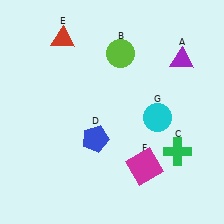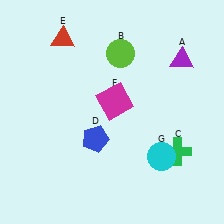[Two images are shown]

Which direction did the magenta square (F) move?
The magenta square (F) moved up.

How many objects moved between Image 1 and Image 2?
2 objects moved between the two images.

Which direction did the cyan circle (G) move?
The cyan circle (G) moved down.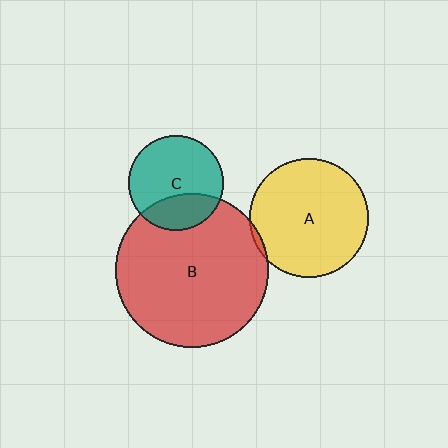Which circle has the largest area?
Circle B (red).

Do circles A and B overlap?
Yes.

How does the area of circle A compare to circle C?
Approximately 1.6 times.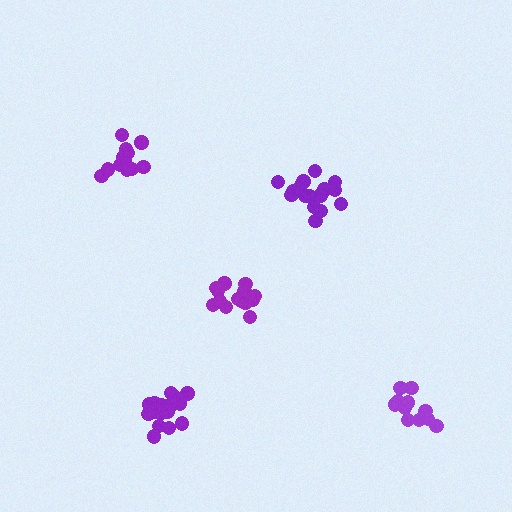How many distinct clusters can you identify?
There are 5 distinct clusters.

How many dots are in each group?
Group 1: 18 dots, Group 2: 18 dots, Group 3: 13 dots, Group 4: 12 dots, Group 5: 16 dots (77 total).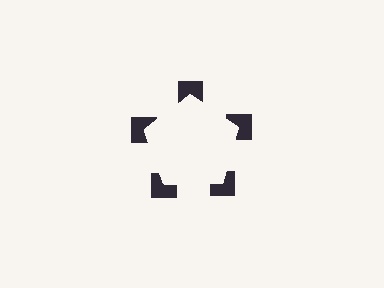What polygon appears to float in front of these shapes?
An illusory pentagon — its edges are inferred from the aligned wedge cuts in the notched squares, not physically drawn.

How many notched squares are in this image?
There are 5 — one at each vertex of the illusory pentagon.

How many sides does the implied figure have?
5 sides.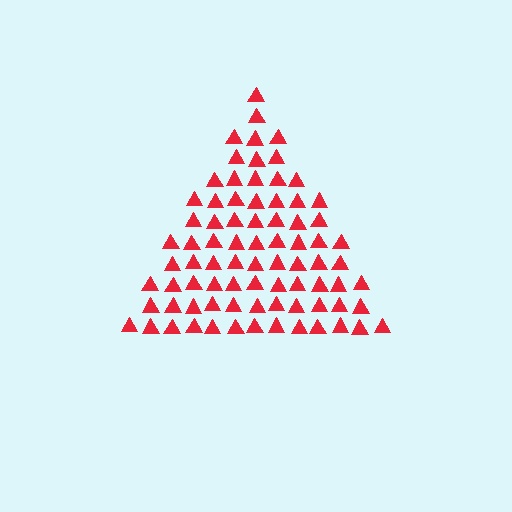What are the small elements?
The small elements are triangles.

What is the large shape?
The large shape is a triangle.